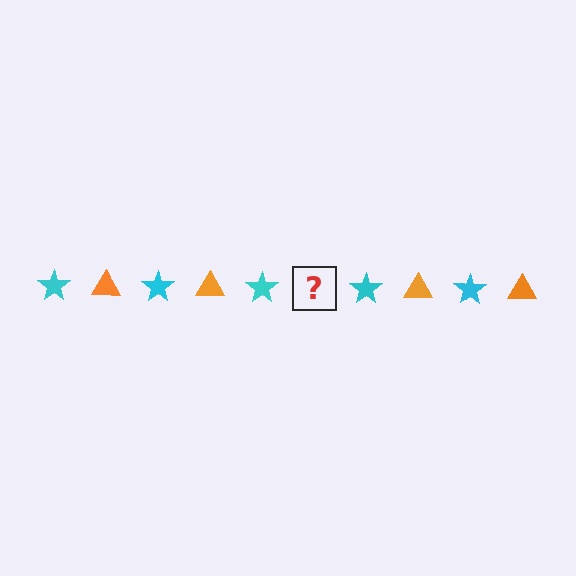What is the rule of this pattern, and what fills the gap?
The rule is that the pattern alternates between cyan star and orange triangle. The gap should be filled with an orange triangle.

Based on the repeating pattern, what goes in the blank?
The blank should be an orange triangle.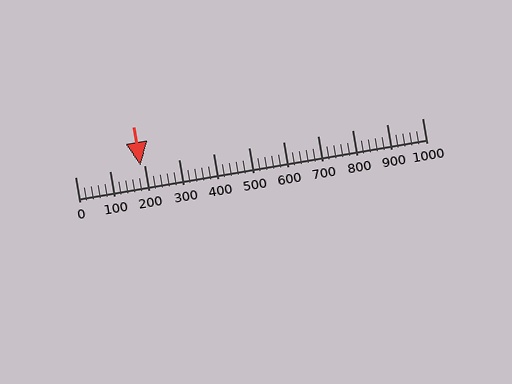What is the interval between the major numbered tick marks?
The major tick marks are spaced 100 units apart.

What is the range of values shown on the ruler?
The ruler shows values from 0 to 1000.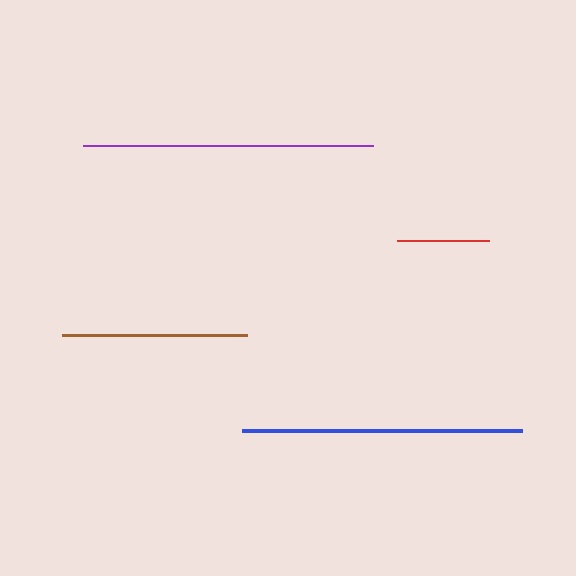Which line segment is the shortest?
The red line is the shortest at approximately 92 pixels.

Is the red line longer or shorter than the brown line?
The brown line is longer than the red line.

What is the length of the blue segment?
The blue segment is approximately 280 pixels long.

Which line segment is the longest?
The purple line is the longest at approximately 290 pixels.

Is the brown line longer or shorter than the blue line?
The blue line is longer than the brown line.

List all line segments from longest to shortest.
From longest to shortest: purple, blue, brown, red.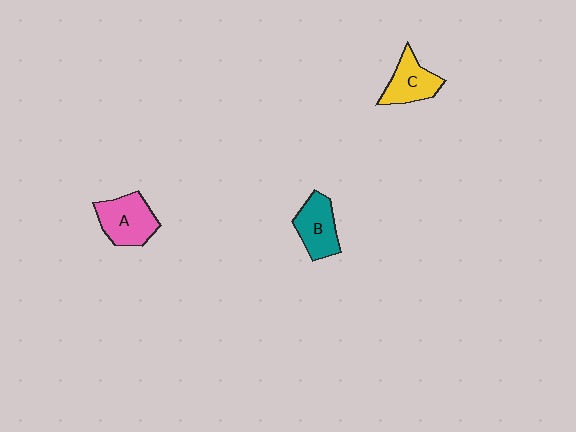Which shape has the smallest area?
Shape C (yellow).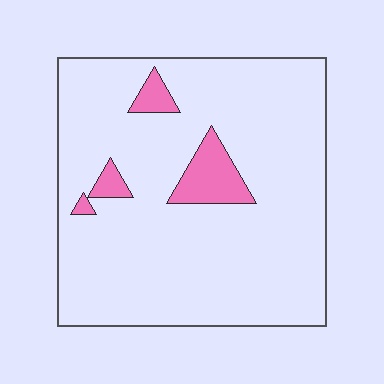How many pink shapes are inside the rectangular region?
4.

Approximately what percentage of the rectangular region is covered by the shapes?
Approximately 10%.